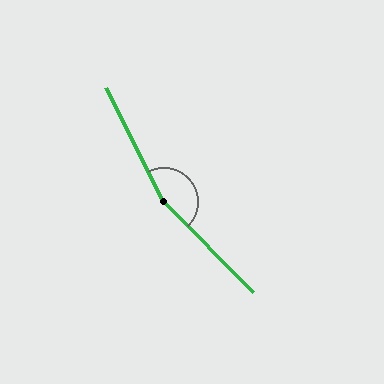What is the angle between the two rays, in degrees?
Approximately 162 degrees.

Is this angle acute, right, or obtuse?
It is obtuse.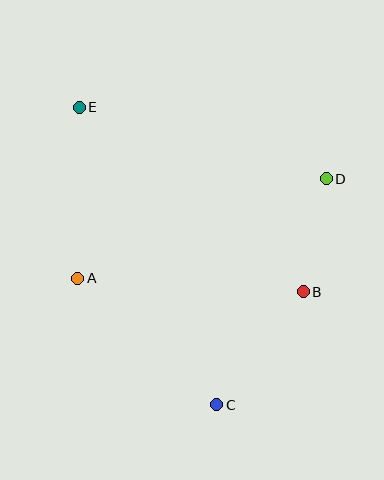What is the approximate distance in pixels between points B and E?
The distance between B and E is approximately 291 pixels.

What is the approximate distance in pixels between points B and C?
The distance between B and C is approximately 142 pixels.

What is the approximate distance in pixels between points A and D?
The distance between A and D is approximately 268 pixels.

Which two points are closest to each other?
Points B and D are closest to each other.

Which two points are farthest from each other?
Points C and E are farthest from each other.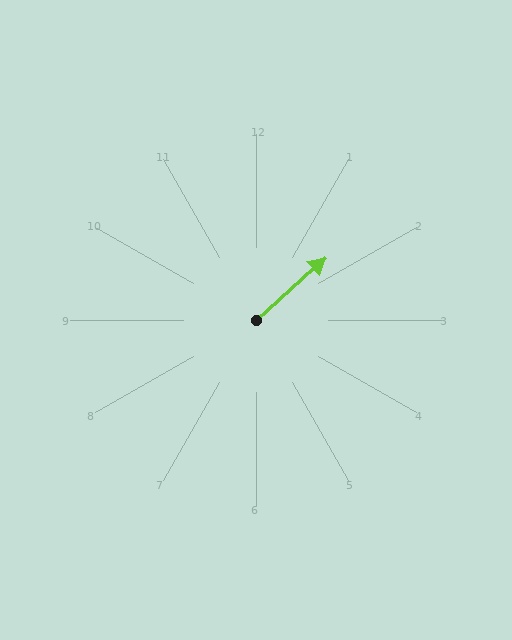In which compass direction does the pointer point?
Northeast.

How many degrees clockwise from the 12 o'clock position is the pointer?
Approximately 48 degrees.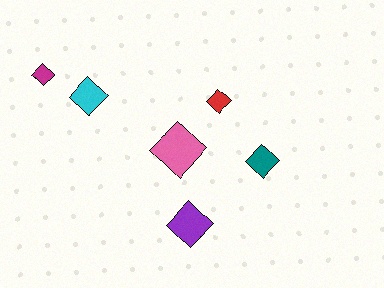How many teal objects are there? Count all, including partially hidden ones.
There is 1 teal object.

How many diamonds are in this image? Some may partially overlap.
There are 6 diamonds.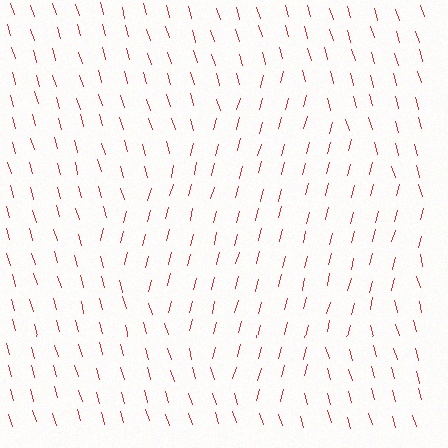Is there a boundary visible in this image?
Yes, there is a texture boundary formed by a change in line orientation.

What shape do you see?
I see a diamond.